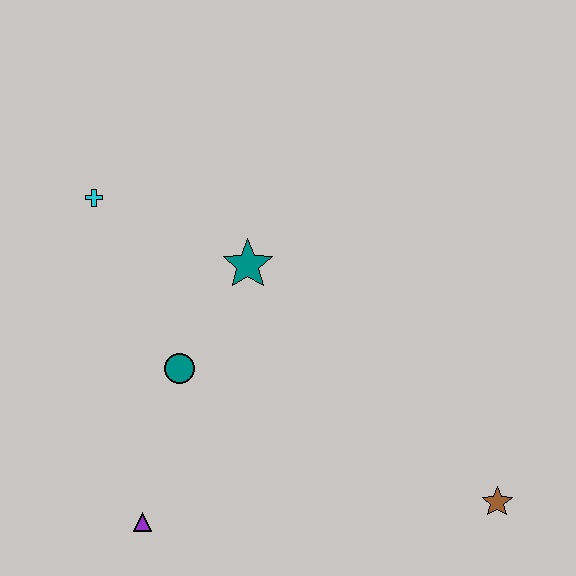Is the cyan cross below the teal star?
No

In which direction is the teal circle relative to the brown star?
The teal circle is to the left of the brown star.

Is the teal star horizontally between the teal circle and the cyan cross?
No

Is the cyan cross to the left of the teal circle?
Yes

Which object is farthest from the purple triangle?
The brown star is farthest from the purple triangle.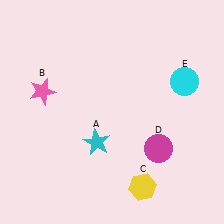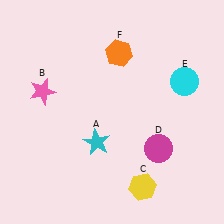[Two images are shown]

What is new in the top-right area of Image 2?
An orange hexagon (F) was added in the top-right area of Image 2.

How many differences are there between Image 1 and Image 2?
There is 1 difference between the two images.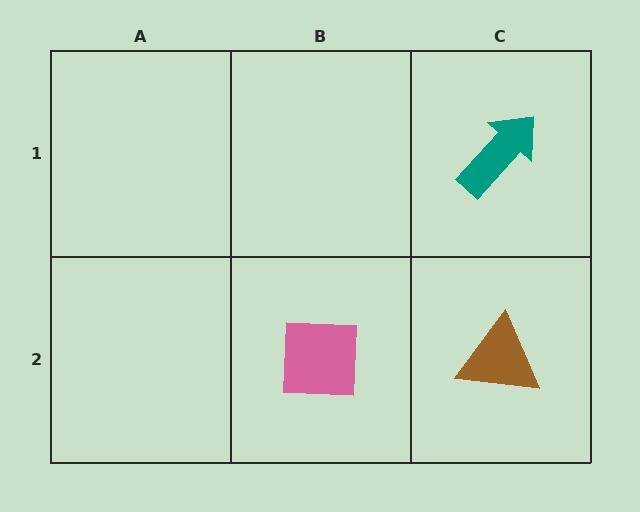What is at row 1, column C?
A teal arrow.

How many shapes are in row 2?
2 shapes.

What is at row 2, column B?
A pink square.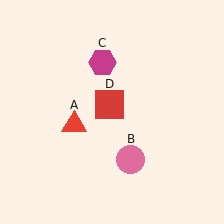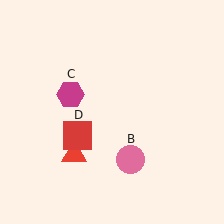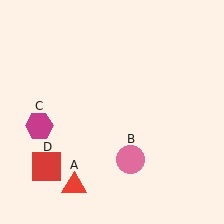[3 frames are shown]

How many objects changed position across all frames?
3 objects changed position: red triangle (object A), magenta hexagon (object C), red square (object D).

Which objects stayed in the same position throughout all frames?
Pink circle (object B) remained stationary.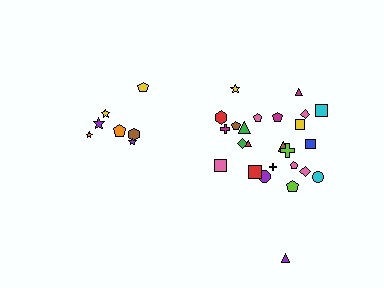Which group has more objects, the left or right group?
The right group.